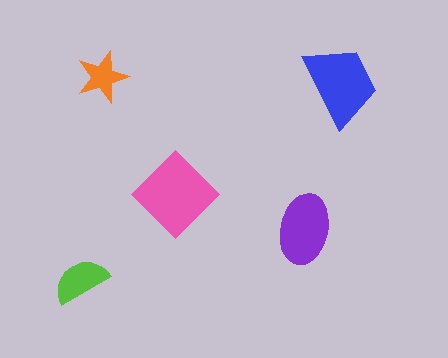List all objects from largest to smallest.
The pink diamond, the blue trapezoid, the purple ellipse, the lime semicircle, the orange star.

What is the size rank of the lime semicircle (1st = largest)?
4th.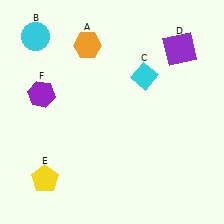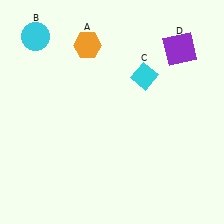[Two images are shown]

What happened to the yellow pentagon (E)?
The yellow pentagon (E) was removed in Image 2. It was in the bottom-left area of Image 1.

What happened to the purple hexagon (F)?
The purple hexagon (F) was removed in Image 2. It was in the top-left area of Image 1.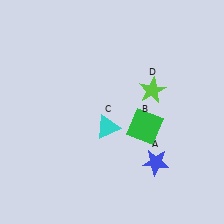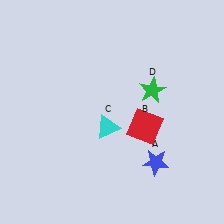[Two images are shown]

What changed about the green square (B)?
In Image 1, B is green. In Image 2, it changed to red.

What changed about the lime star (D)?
In Image 1, D is lime. In Image 2, it changed to green.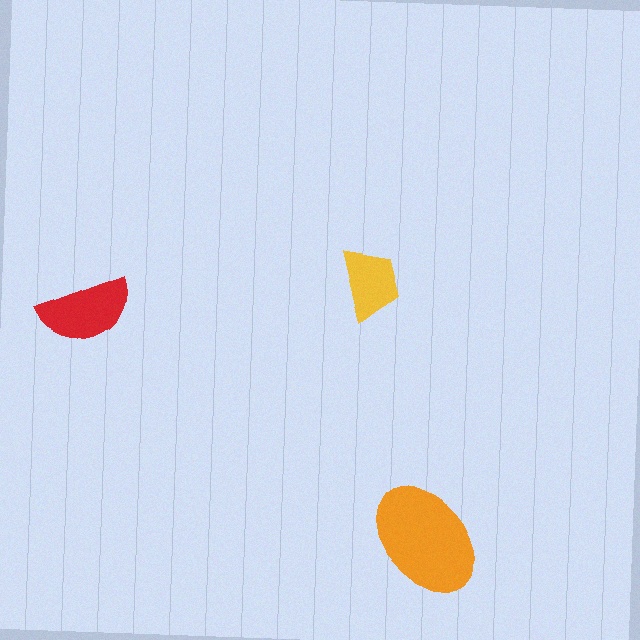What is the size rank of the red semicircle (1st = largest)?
2nd.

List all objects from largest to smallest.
The orange ellipse, the red semicircle, the yellow trapezoid.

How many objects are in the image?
There are 3 objects in the image.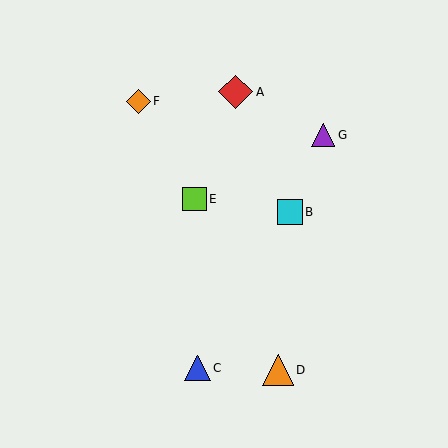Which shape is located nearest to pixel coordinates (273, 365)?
The orange triangle (labeled D) at (278, 370) is nearest to that location.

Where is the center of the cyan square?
The center of the cyan square is at (290, 212).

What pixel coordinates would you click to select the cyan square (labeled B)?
Click at (290, 212) to select the cyan square B.